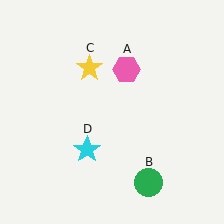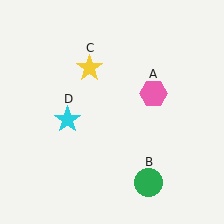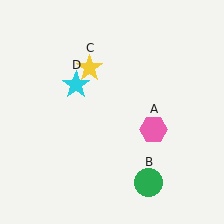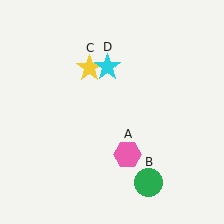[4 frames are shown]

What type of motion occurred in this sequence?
The pink hexagon (object A), cyan star (object D) rotated clockwise around the center of the scene.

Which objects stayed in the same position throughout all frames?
Green circle (object B) and yellow star (object C) remained stationary.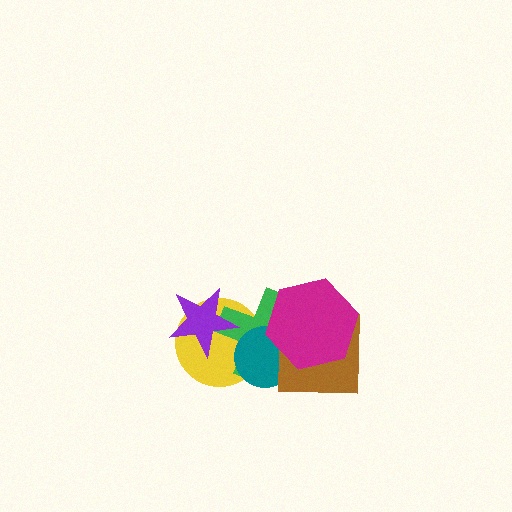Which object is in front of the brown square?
The magenta hexagon is in front of the brown square.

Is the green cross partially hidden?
Yes, it is partially covered by another shape.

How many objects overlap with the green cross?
5 objects overlap with the green cross.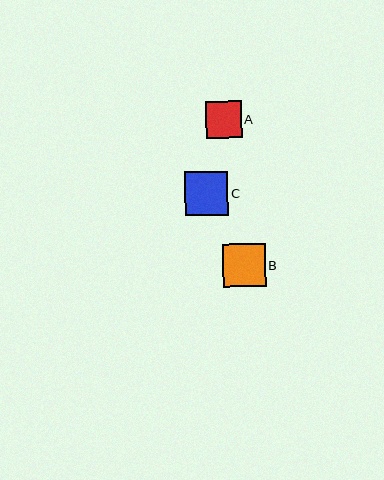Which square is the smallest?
Square A is the smallest with a size of approximately 36 pixels.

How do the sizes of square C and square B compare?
Square C and square B are approximately the same size.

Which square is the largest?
Square C is the largest with a size of approximately 44 pixels.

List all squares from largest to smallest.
From largest to smallest: C, B, A.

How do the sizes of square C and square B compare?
Square C and square B are approximately the same size.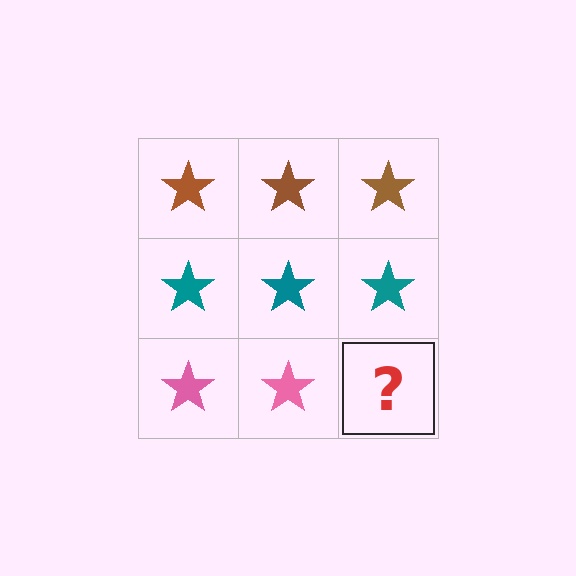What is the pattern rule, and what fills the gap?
The rule is that each row has a consistent color. The gap should be filled with a pink star.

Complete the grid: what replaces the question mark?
The question mark should be replaced with a pink star.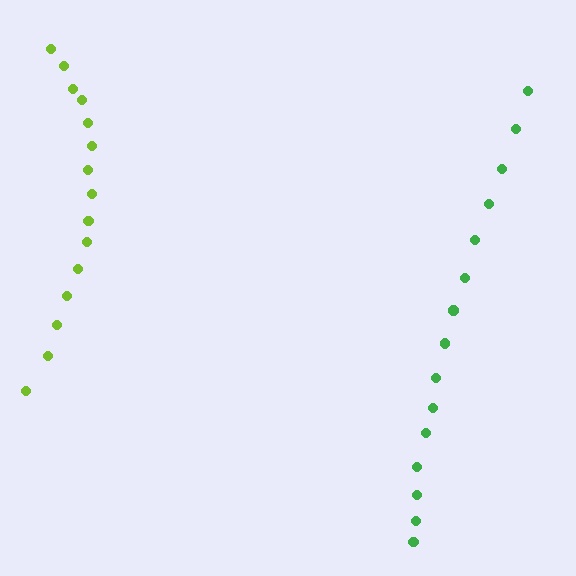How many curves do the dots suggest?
There are 2 distinct paths.